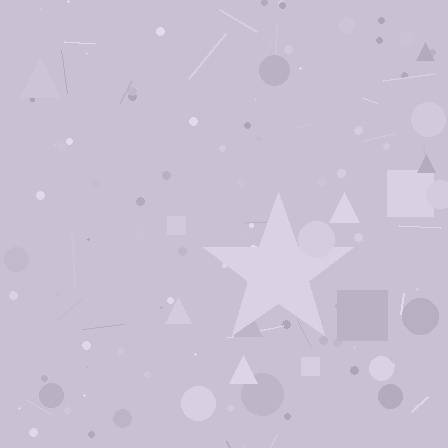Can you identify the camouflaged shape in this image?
The camouflaged shape is a star.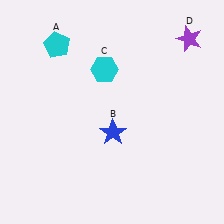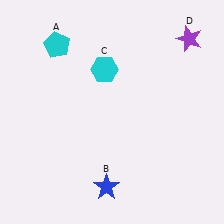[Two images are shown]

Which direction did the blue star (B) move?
The blue star (B) moved down.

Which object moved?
The blue star (B) moved down.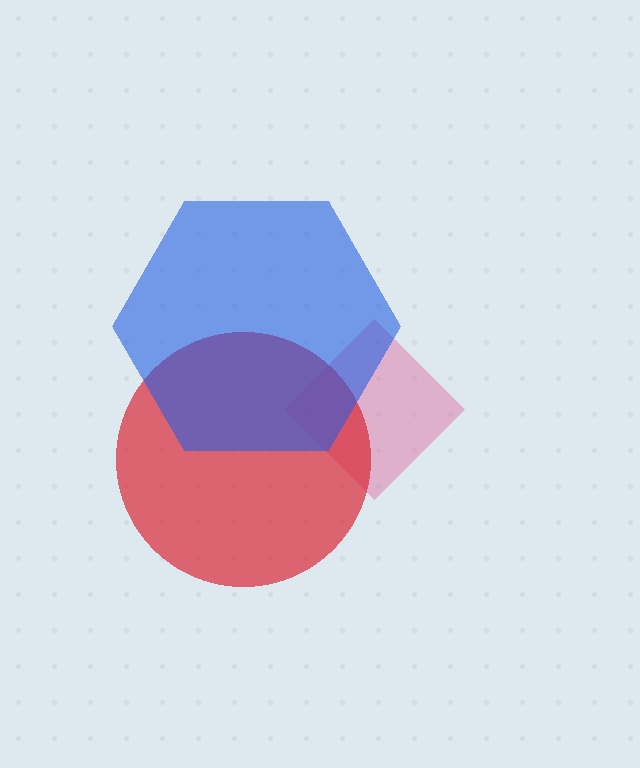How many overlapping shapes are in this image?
There are 3 overlapping shapes in the image.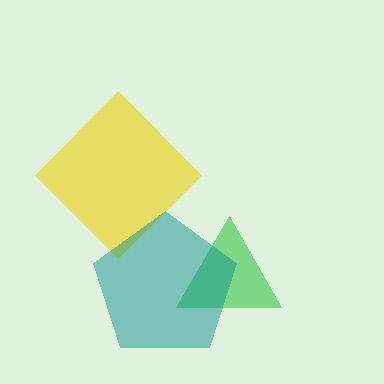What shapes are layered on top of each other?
The layered shapes are: a green triangle, a yellow diamond, a teal pentagon.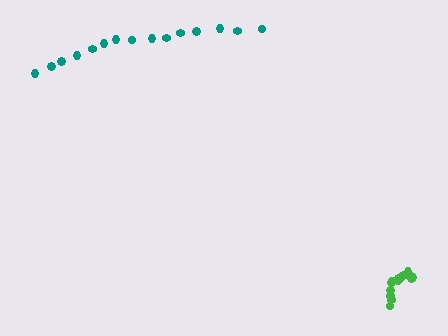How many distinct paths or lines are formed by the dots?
There are 2 distinct paths.